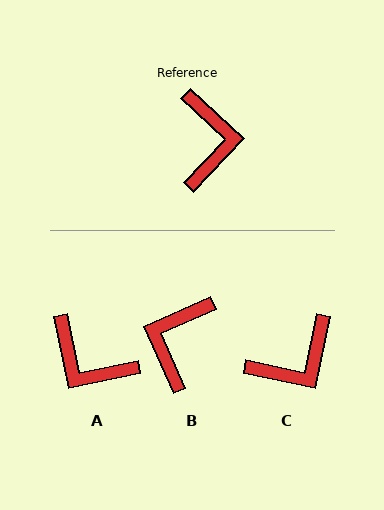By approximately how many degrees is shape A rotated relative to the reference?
Approximately 125 degrees clockwise.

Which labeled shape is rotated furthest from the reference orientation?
B, about 157 degrees away.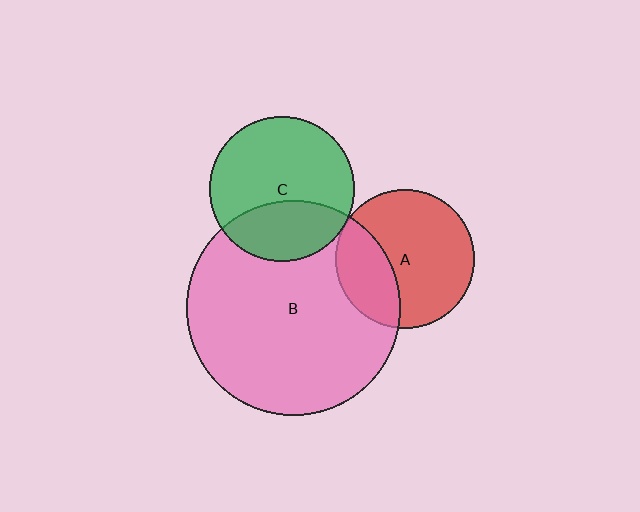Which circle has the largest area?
Circle B (pink).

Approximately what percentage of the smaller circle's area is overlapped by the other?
Approximately 35%.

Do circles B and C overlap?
Yes.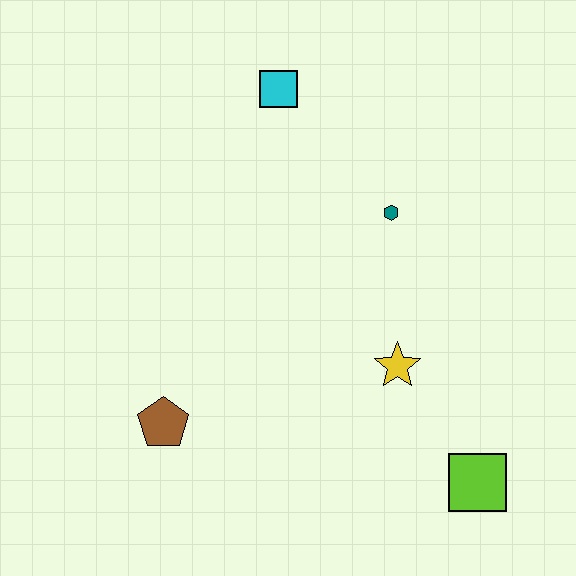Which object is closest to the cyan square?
The teal hexagon is closest to the cyan square.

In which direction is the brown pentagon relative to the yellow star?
The brown pentagon is to the left of the yellow star.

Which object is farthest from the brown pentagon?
The cyan square is farthest from the brown pentagon.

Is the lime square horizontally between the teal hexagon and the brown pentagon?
No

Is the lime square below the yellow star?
Yes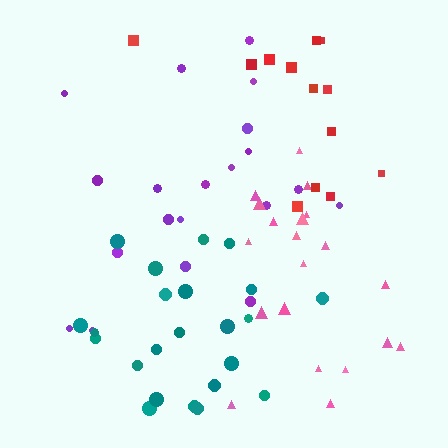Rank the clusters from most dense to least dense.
teal, pink, purple, red.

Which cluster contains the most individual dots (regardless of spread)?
Teal (23).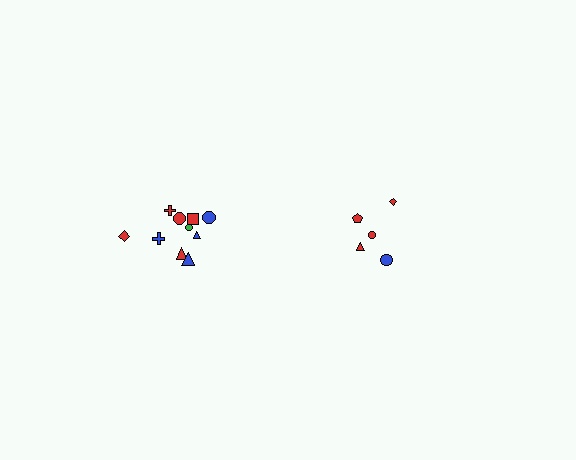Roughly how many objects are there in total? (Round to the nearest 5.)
Roughly 15 objects in total.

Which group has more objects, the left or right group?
The left group.